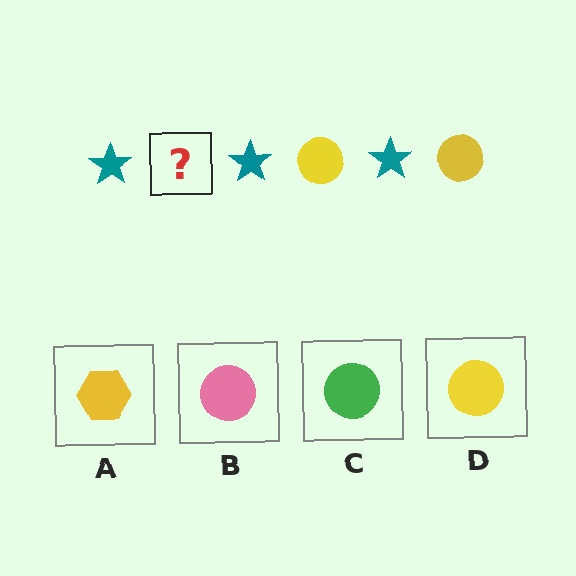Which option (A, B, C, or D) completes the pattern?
D.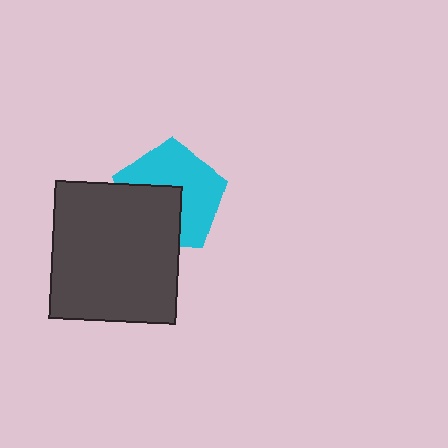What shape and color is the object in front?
The object in front is a dark gray rectangle.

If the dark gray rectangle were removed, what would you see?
You would see the complete cyan pentagon.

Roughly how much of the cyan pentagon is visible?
About half of it is visible (roughly 58%).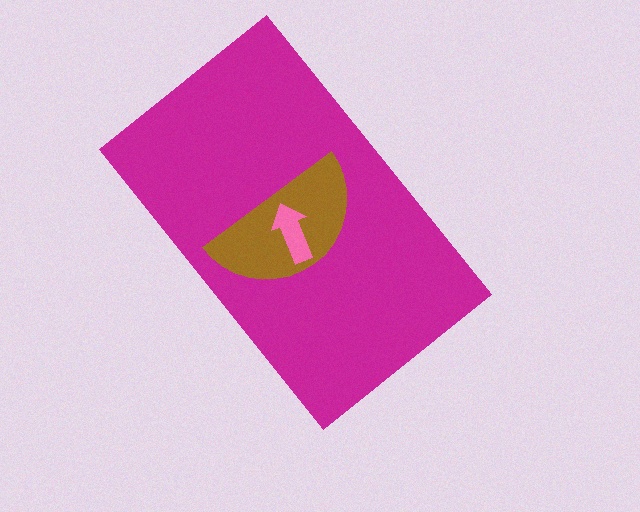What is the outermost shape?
The magenta rectangle.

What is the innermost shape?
The pink arrow.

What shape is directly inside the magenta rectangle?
The brown semicircle.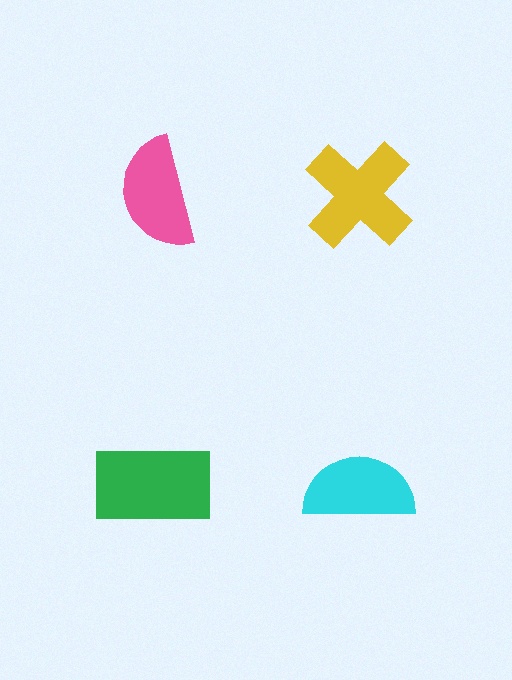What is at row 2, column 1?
A green rectangle.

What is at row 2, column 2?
A cyan semicircle.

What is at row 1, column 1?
A pink semicircle.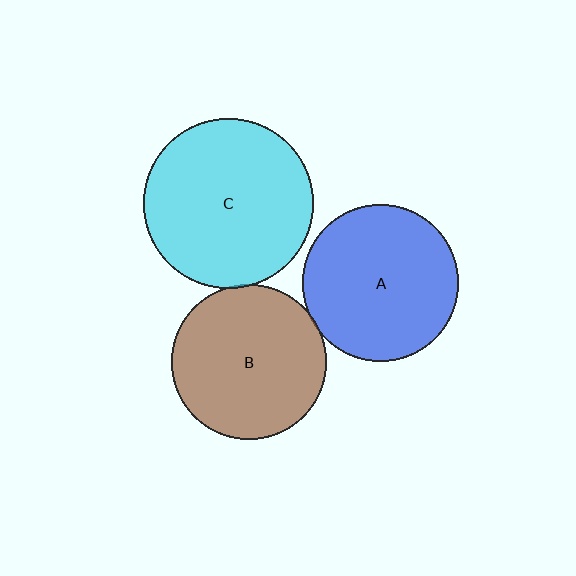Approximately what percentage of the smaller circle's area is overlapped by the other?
Approximately 5%.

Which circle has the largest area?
Circle C (cyan).